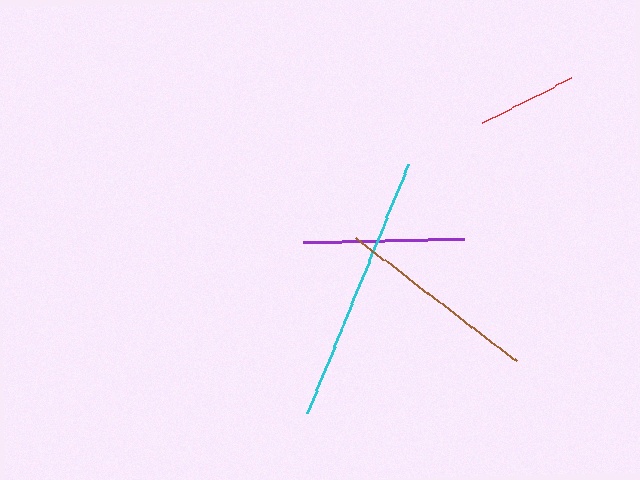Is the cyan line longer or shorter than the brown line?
The cyan line is longer than the brown line.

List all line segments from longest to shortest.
From longest to shortest: cyan, brown, purple, red.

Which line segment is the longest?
The cyan line is the longest at approximately 269 pixels.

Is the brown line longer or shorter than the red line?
The brown line is longer than the red line.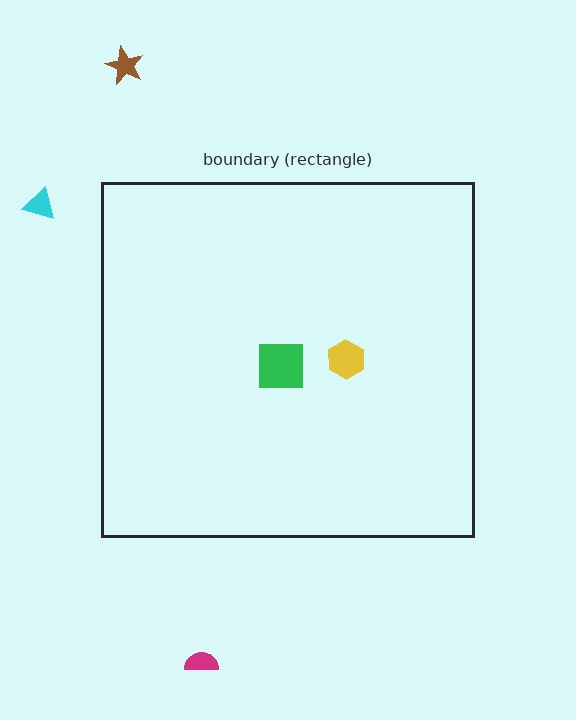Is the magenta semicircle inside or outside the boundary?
Outside.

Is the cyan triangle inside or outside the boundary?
Outside.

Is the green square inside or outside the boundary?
Inside.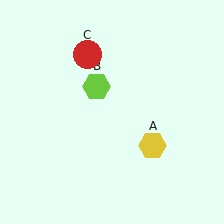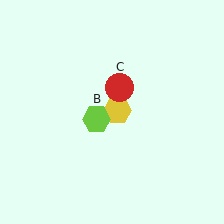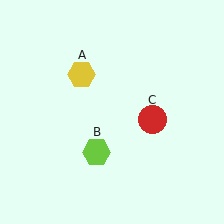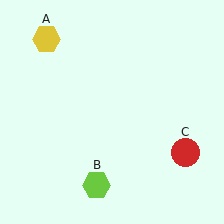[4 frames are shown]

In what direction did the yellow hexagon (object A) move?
The yellow hexagon (object A) moved up and to the left.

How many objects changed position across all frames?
3 objects changed position: yellow hexagon (object A), lime hexagon (object B), red circle (object C).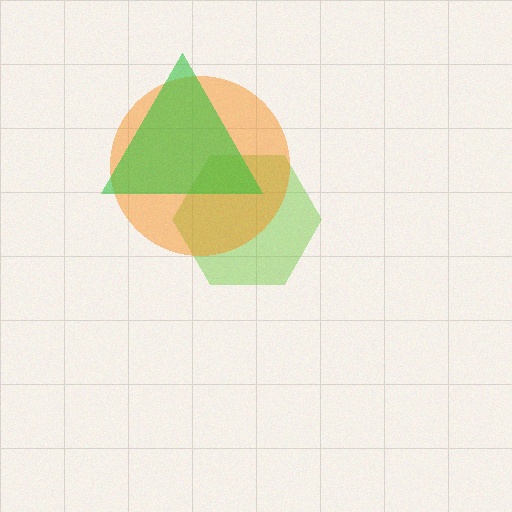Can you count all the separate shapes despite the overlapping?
Yes, there are 3 separate shapes.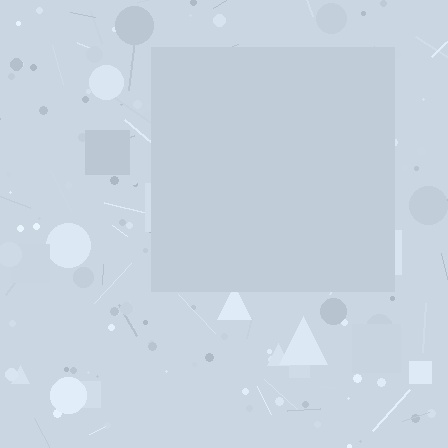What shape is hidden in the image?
A square is hidden in the image.